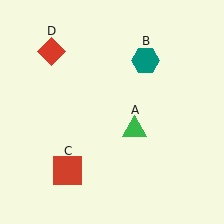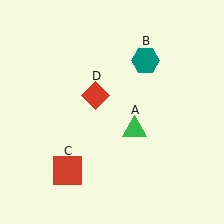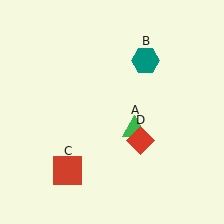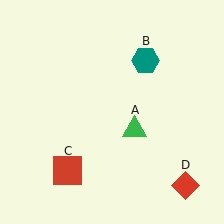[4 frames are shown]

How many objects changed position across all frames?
1 object changed position: red diamond (object D).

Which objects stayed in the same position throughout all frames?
Green triangle (object A) and teal hexagon (object B) and red square (object C) remained stationary.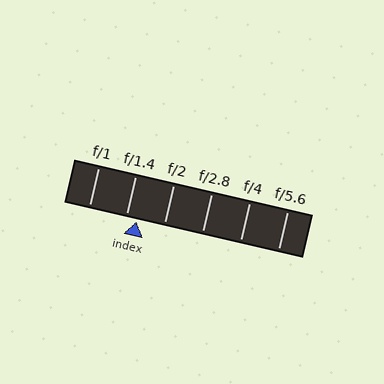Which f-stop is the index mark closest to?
The index mark is closest to f/1.4.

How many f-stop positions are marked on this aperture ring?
There are 6 f-stop positions marked.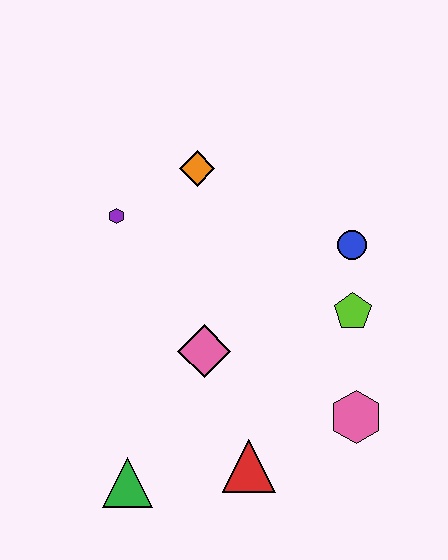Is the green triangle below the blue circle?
Yes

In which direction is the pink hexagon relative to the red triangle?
The pink hexagon is to the right of the red triangle.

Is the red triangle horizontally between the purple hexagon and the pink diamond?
No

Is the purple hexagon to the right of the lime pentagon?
No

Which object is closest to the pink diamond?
The red triangle is closest to the pink diamond.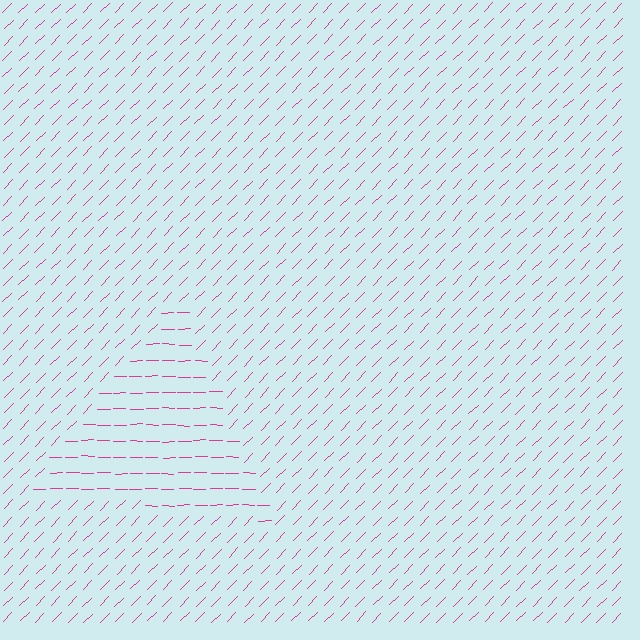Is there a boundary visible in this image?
Yes, there is a texture boundary formed by a change in line orientation.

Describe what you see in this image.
The image is filled with small magenta line segments. A triangle region in the image has lines oriented differently from the surrounding lines, creating a visible texture boundary.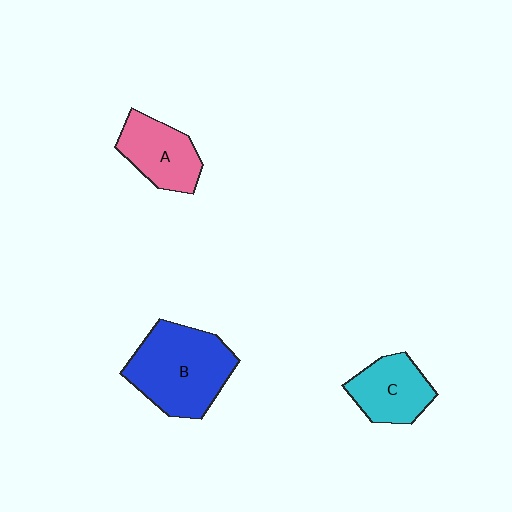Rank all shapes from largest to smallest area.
From largest to smallest: B (blue), A (pink), C (cyan).